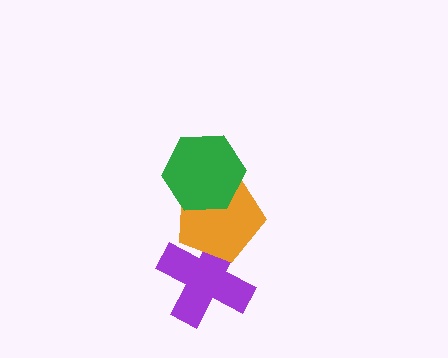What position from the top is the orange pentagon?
The orange pentagon is 2nd from the top.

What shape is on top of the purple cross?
The orange pentagon is on top of the purple cross.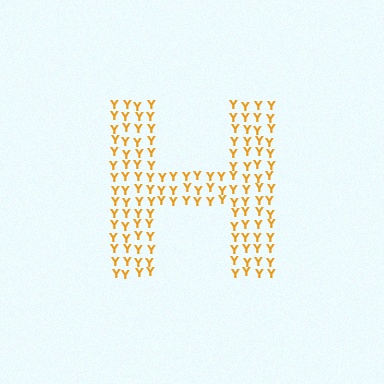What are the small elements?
The small elements are letter Y's.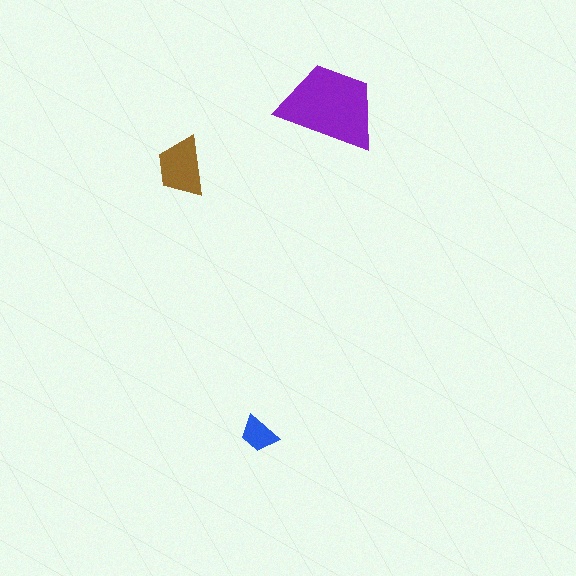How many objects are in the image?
There are 3 objects in the image.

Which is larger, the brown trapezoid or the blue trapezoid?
The brown one.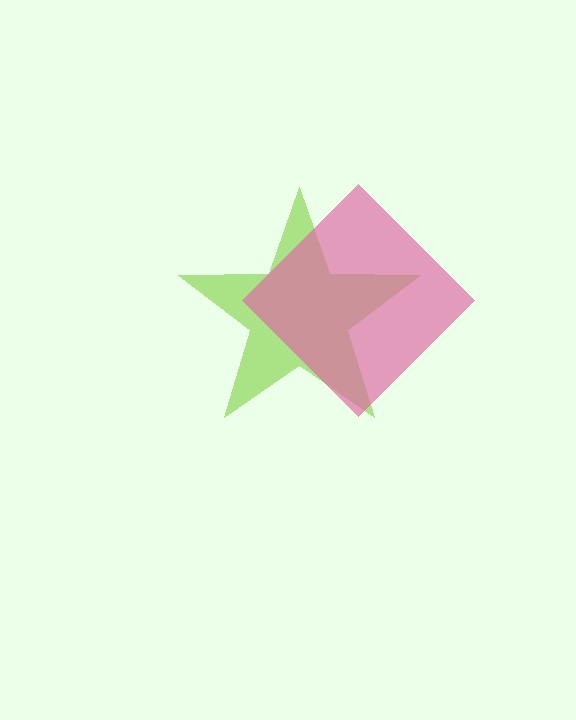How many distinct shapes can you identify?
There are 2 distinct shapes: a lime star, a pink diamond.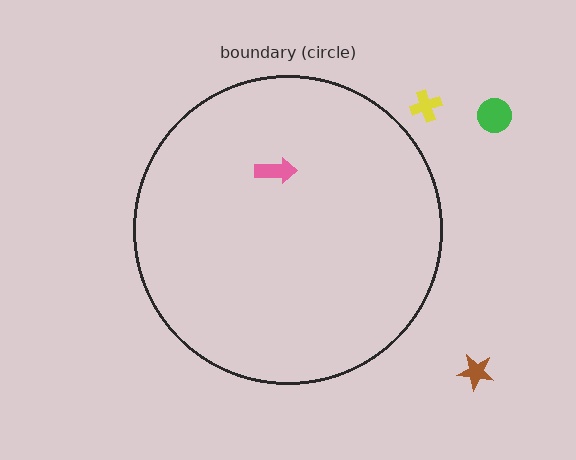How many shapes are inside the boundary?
1 inside, 3 outside.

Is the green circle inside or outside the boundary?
Outside.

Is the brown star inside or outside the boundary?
Outside.